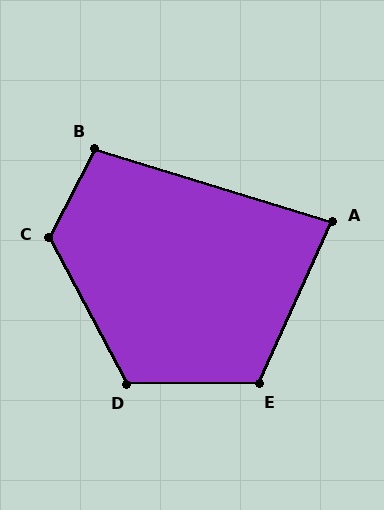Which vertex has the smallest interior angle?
A, at approximately 83 degrees.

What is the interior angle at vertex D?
Approximately 118 degrees (obtuse).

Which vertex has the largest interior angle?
C, at approximately 125 degrees.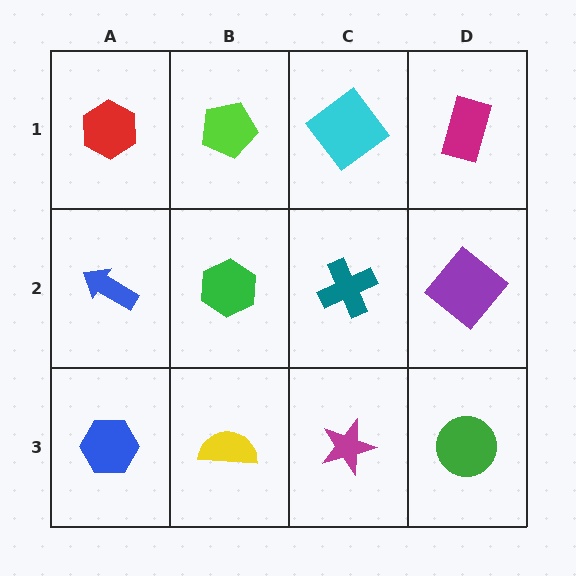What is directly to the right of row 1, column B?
A cyan diamond.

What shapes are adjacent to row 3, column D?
A purple diamond (row 2, column D), a magenta star (row 3, column C).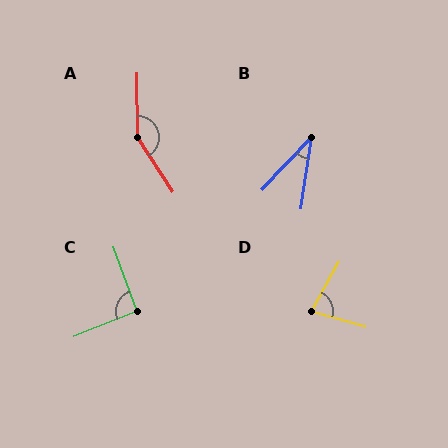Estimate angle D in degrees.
Approximately 76 degrees.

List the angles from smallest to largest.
B (34°), D (76°), C (92°), A (148°).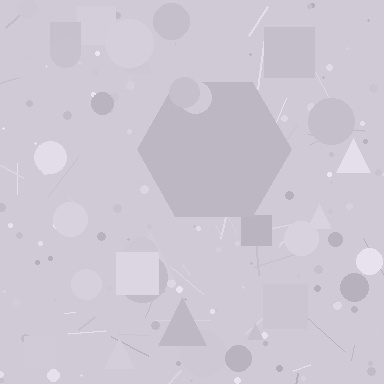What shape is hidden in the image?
A hexagon is hidden in the image.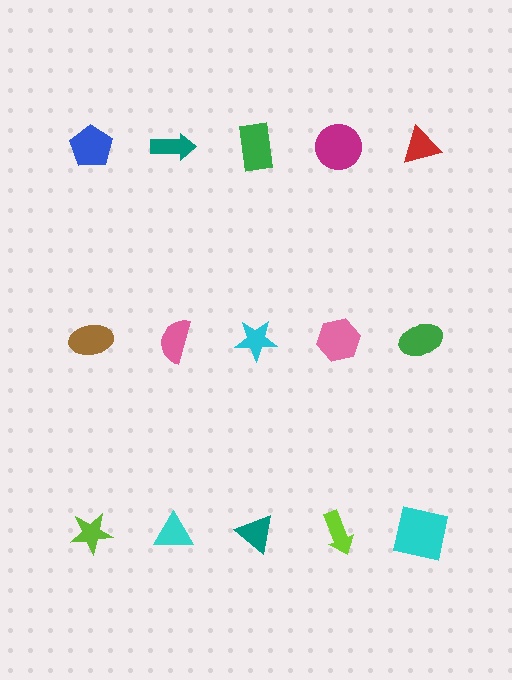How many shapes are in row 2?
5 shapes.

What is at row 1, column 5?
A red triangle.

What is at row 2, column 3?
A cyan star.